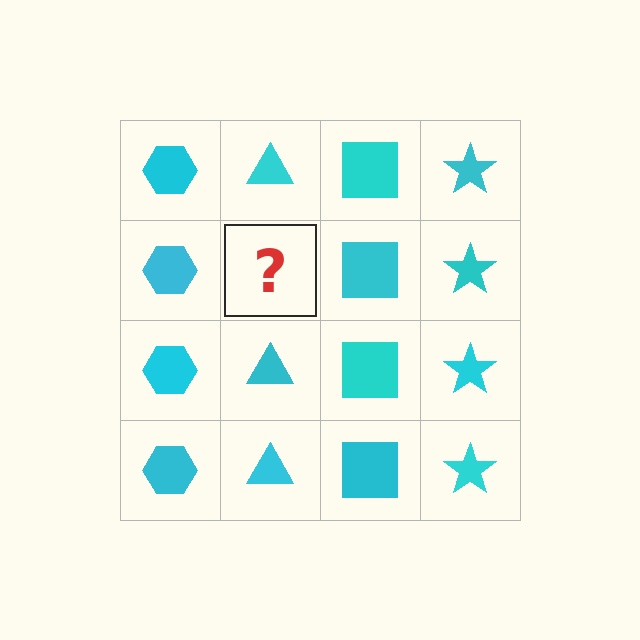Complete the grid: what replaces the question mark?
The question mark should be replaced with a cyan triangle.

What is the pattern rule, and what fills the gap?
The rule is that each column has a consistent shape. The gap should be filled with a cyan triangle.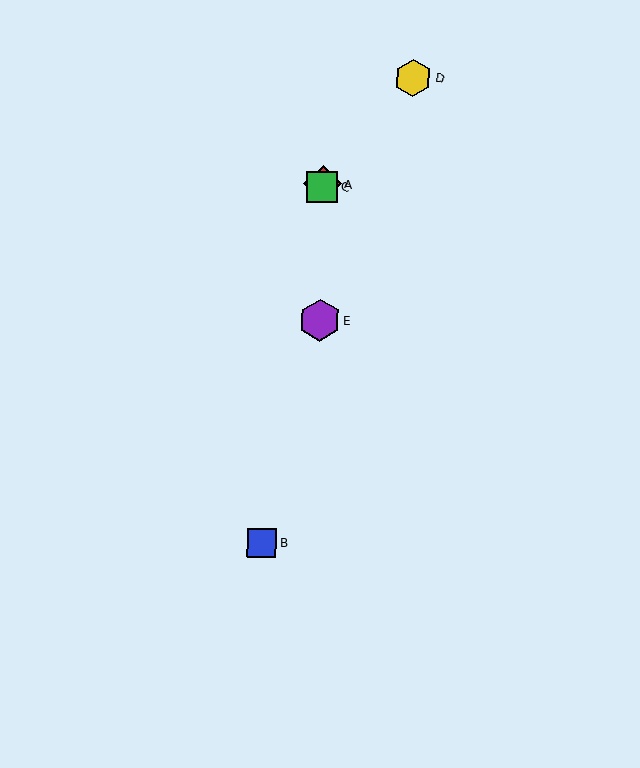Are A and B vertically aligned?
No, A is at x≈323 and B is at x≈262.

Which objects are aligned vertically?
Objects A, C, E are aligned vertically.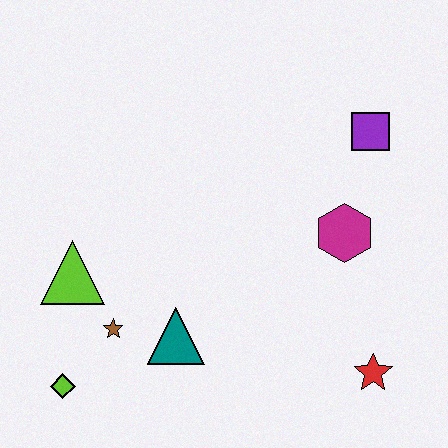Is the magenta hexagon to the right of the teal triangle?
Yes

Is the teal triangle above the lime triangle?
No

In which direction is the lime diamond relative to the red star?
The lime diamond is to the left of the red star.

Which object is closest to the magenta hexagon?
The purple square is closest to the magenta hexagon.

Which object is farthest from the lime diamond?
The purple square is farthest from the lime diamond.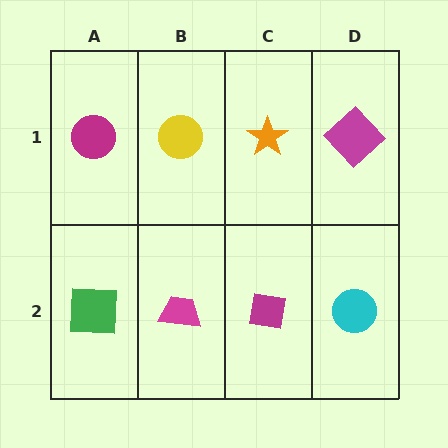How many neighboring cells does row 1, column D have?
2.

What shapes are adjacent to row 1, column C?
A magenta square (row 2, column C), a yellow circle (row 1, column B), a magenta diamond (row 1, column D).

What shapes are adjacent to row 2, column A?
A magenta circle (row 1, column A), a magenta trapezoid (row 2, column B).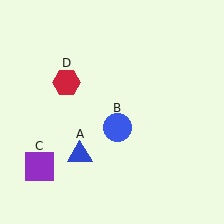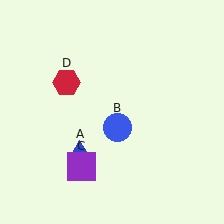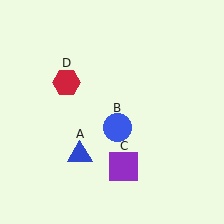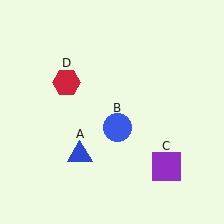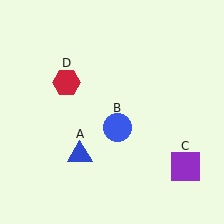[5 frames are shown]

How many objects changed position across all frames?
1 object changed position: purple square (object C).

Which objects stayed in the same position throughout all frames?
Blue triangle (object A) and blue circle (object B) and red hexagon (object D) remained stationary.